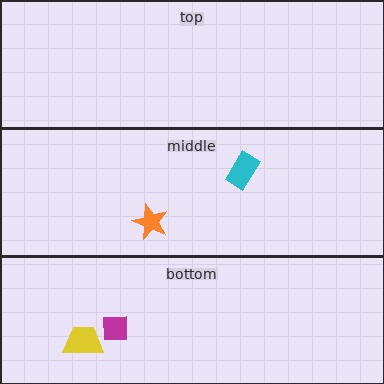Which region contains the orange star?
The middle region.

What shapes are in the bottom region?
The yellow trapezoid, the magenta square.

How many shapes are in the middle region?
2.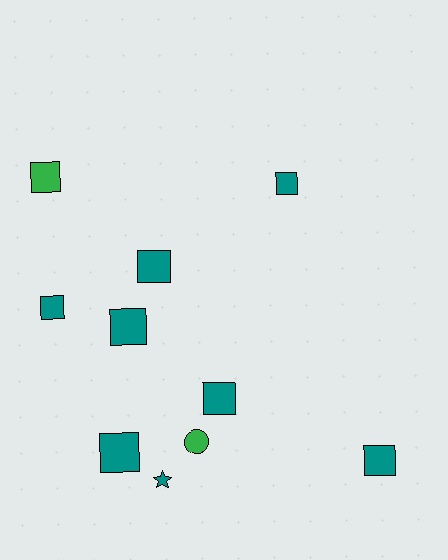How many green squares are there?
There is 1 green square.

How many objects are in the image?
There are 10 objects.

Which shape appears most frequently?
Square, with 8 objects.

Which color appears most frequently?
Teal, with 8 objects.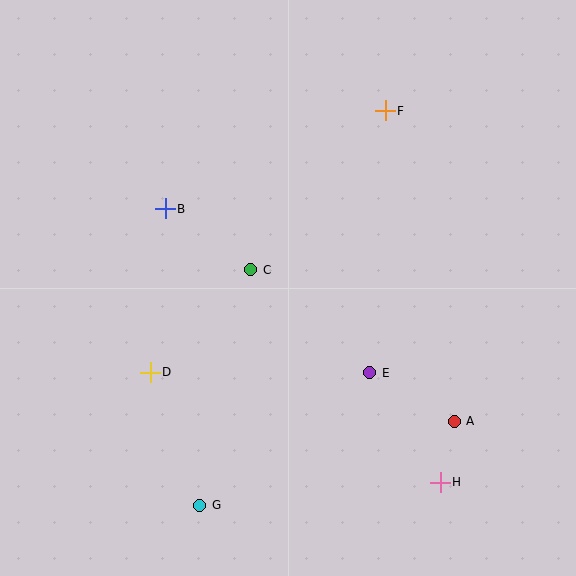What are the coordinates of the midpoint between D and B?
The midpoint between D and B is at (158, 290).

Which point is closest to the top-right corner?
Point F is closest to the top-right corner.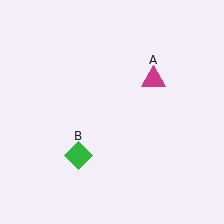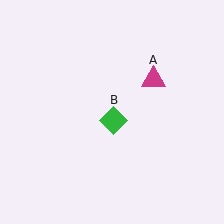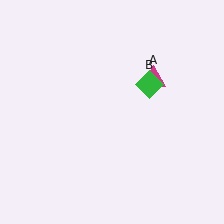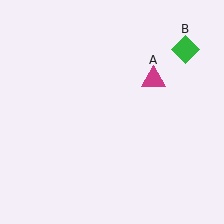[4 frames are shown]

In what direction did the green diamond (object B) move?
The green diamond (object B) moved up and to the right.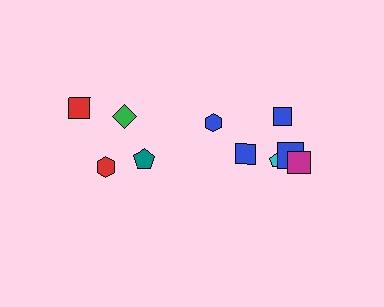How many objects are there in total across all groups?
There are 10 objects.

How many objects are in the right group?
There are 6 objects.